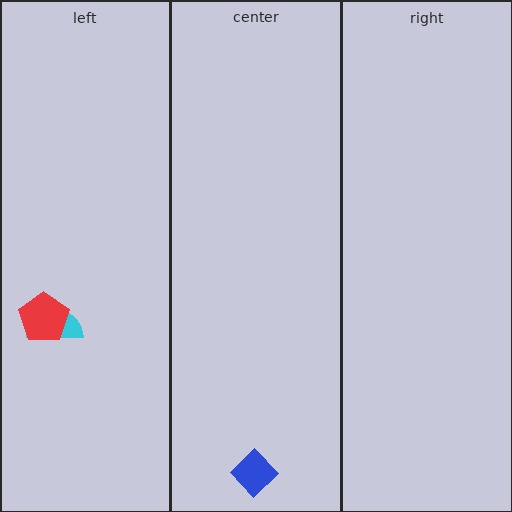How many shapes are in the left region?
2.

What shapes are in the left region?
The cyan semicircle, the red pentagon.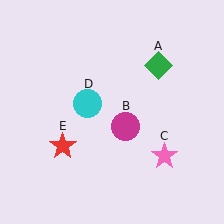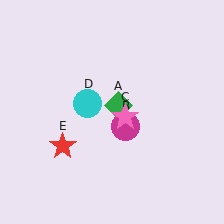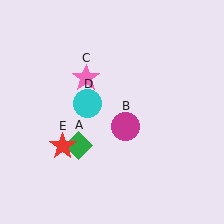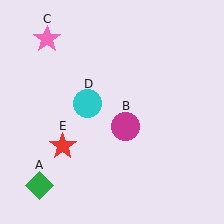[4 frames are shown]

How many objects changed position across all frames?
2 objects changed position: green diamond (object A), pink star (object C).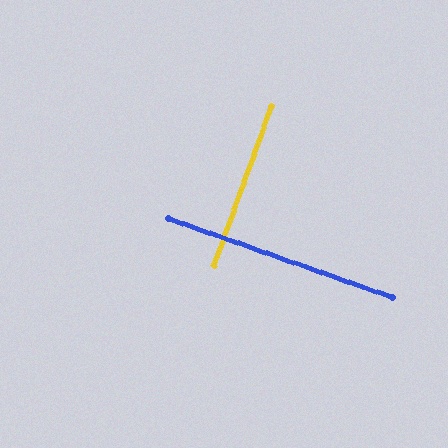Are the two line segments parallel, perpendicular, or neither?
Perpendicular — they meet at approximately 90°.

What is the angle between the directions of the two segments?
Approximately 90 degrees.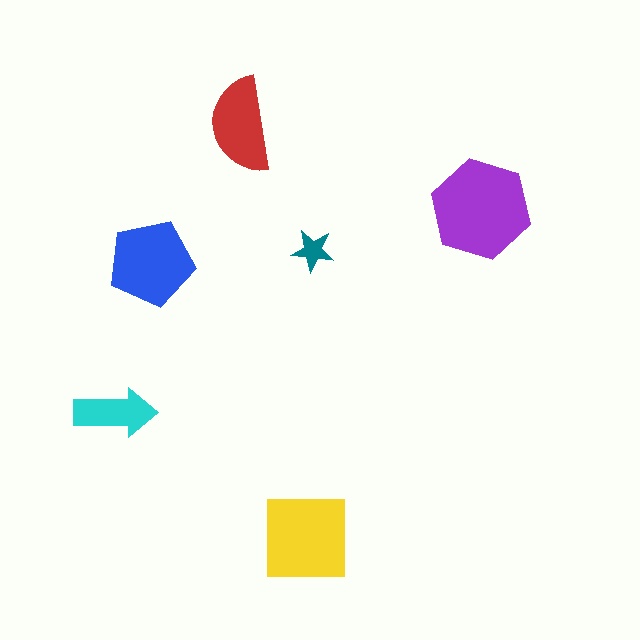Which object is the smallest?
The teal star.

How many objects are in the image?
There are 6 objects in the image.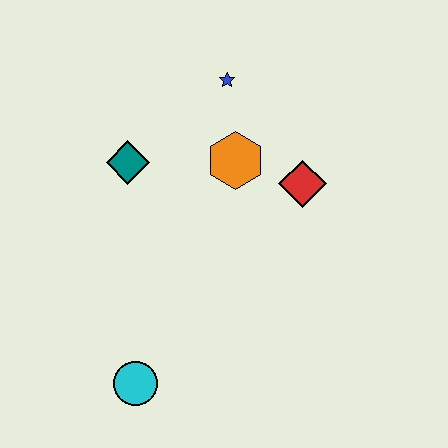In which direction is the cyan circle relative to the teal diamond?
The cyan circle is below the teal diamond.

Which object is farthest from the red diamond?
The cyan circle is farthest from the red diamond.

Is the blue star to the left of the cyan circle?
No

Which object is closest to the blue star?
The orange hexagon is closest to the blue star.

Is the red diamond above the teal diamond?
No